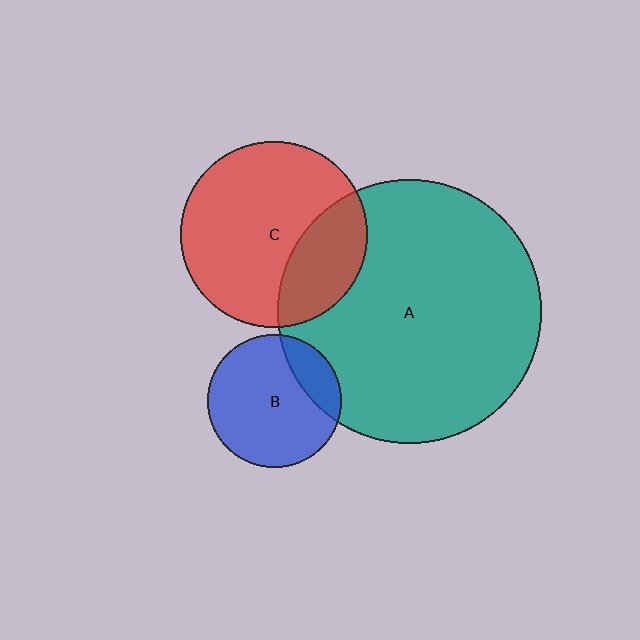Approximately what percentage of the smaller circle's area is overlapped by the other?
Approximately 30%.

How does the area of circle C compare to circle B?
Approximately 2.0 times.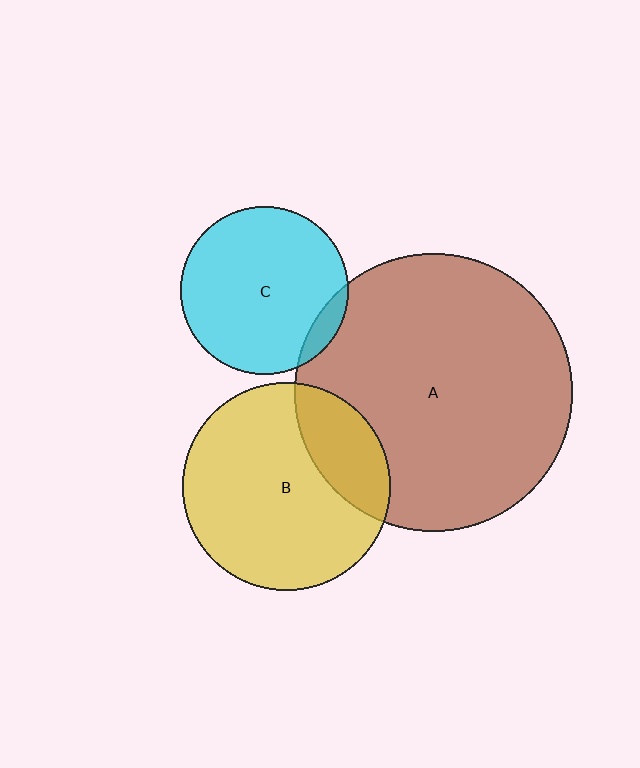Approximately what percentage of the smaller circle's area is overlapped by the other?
Approximately 10%.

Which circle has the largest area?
Circle A (brown).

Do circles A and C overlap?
Yes.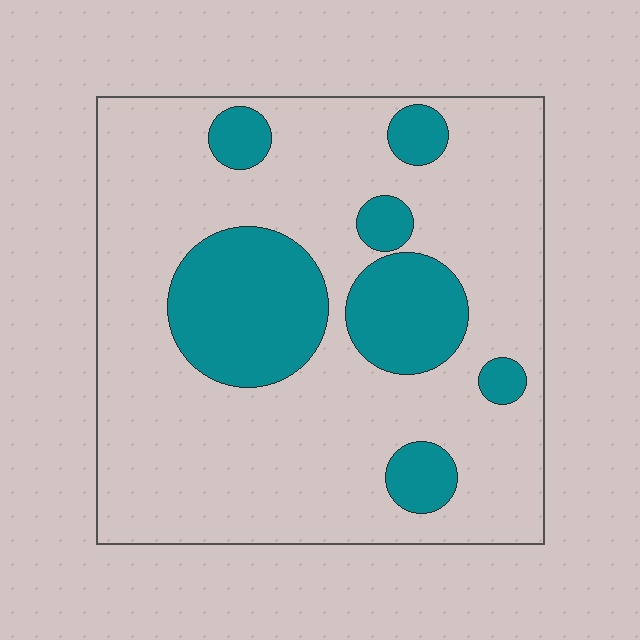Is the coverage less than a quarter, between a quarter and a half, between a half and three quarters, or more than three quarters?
Less than a quarter.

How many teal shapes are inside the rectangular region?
7.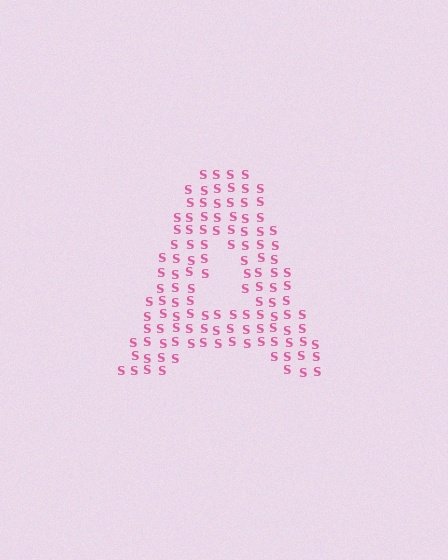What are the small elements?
The small elements are letter S's.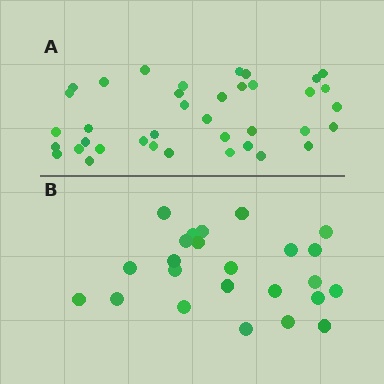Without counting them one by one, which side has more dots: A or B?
Region A (the top region) has more dots.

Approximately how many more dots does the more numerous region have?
Region A has approximately 15 more dots than region B.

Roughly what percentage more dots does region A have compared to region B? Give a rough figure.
About 60% more.